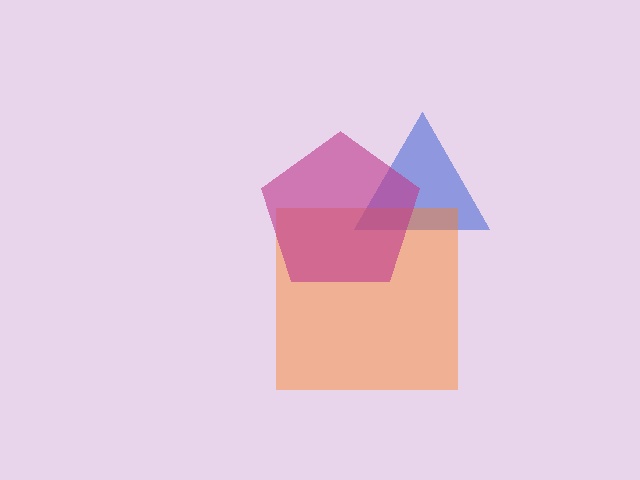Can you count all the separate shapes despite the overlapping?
Yes, there are 3 separate shapes.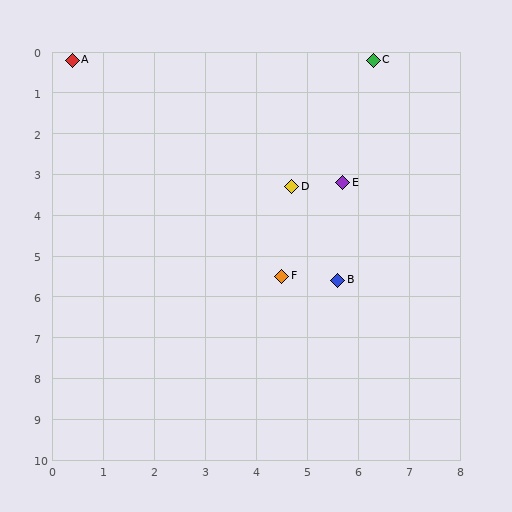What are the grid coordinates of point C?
Point C is at approximately (6.3, 0.2).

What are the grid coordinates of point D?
Point D is at approximately (4.7, 3.3).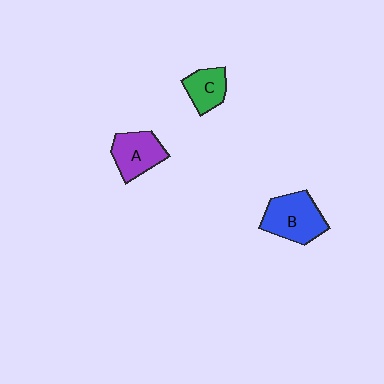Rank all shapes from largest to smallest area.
From largest to smallest: B (blue), A (purple), C (green).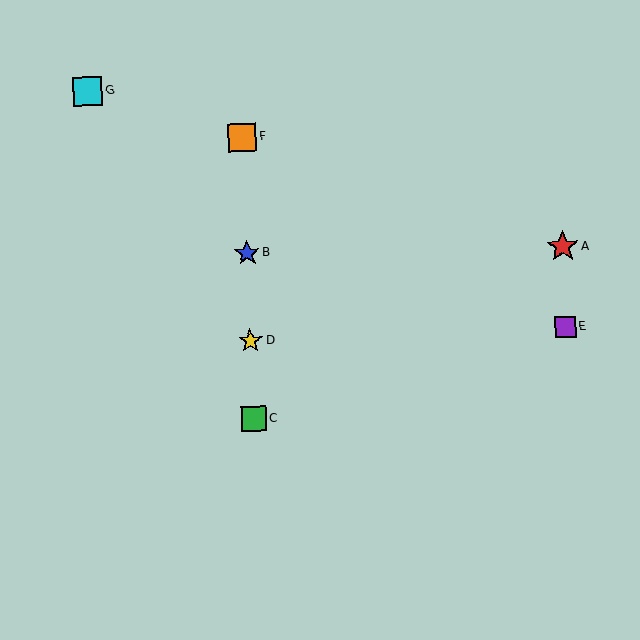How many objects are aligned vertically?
4 objects (B, C, D, F) are aligned vertically.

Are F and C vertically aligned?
Yes, both are at x≈242.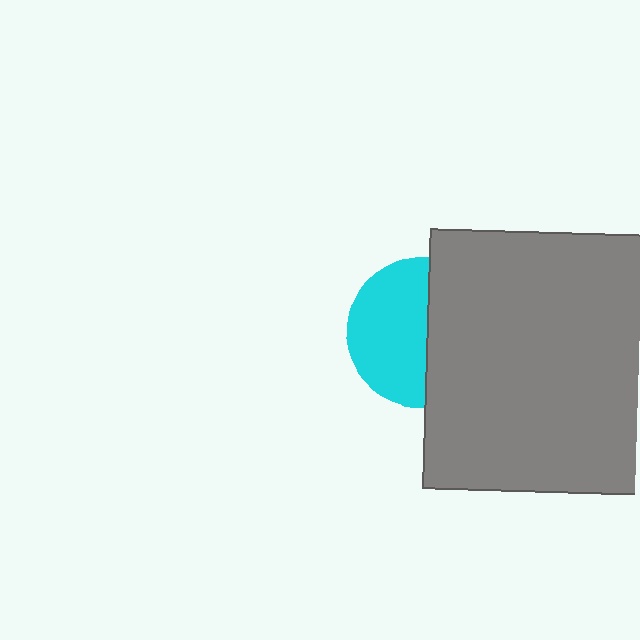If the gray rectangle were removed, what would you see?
You would see the complete cyan circle.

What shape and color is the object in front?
The object in front is a gray rectangle.